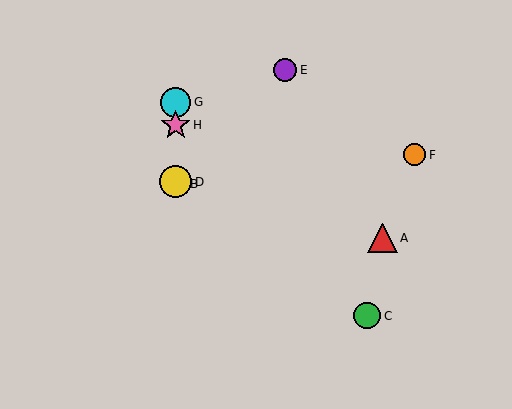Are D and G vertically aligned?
Yes, both are at x≈176.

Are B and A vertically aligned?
No, B is at x≈176 and A is at x≈382.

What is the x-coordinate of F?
Object F is at x≈415.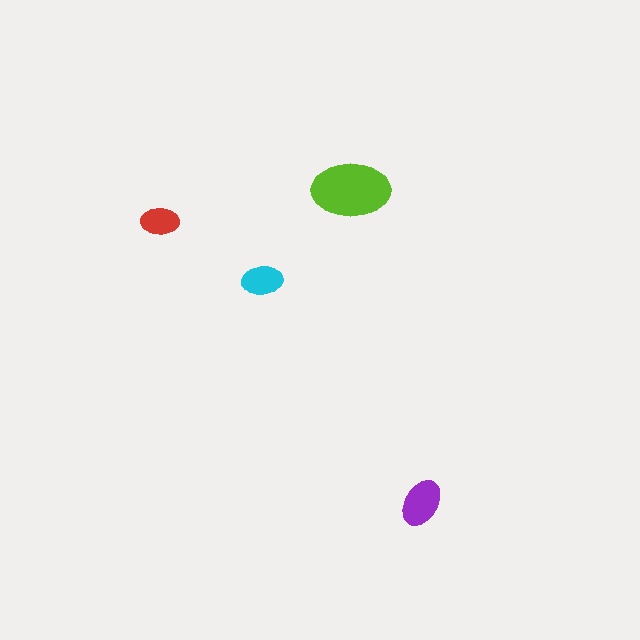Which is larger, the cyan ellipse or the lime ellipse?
The lime one.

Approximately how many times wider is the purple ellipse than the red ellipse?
About 1.5 times wider.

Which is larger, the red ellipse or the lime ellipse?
The lime one.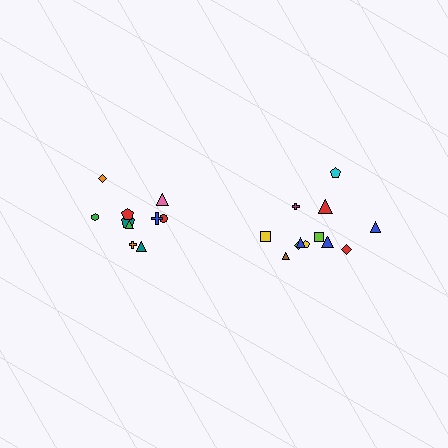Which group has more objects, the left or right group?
The right group.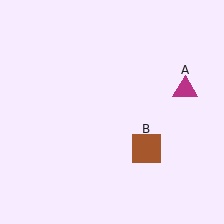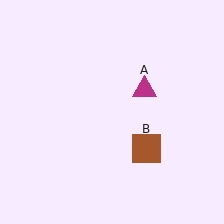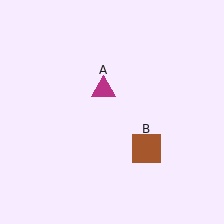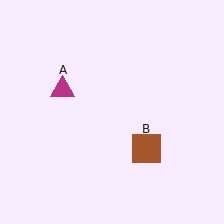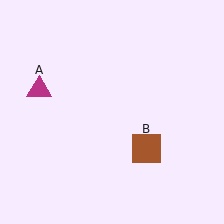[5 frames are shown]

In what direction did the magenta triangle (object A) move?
The magenta triangle (object A) moved left.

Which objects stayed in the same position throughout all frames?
Brown square (object B) remained stationary.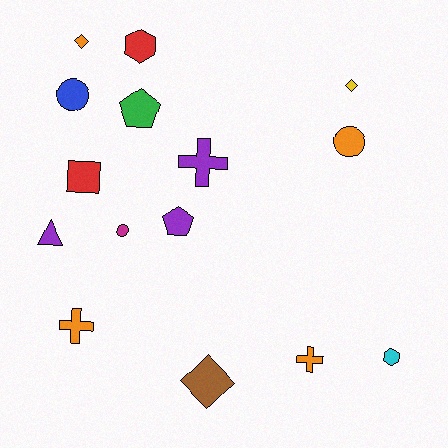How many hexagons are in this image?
There are 2 hexagons.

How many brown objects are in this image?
There is 1 brown object.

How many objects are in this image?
There are 15 objects.